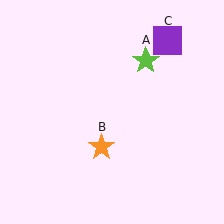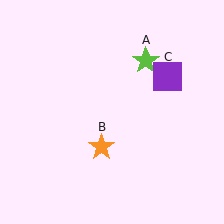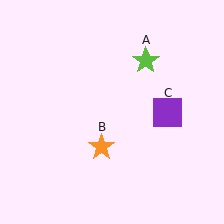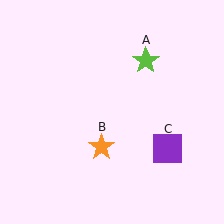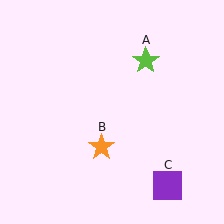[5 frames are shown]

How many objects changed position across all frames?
1 object changed position: purple square (object C).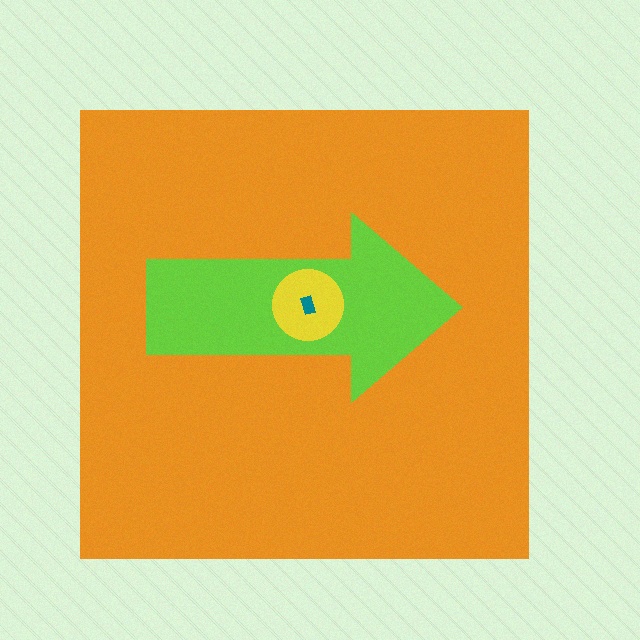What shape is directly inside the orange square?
The lime arrow.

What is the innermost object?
The teal rectangle.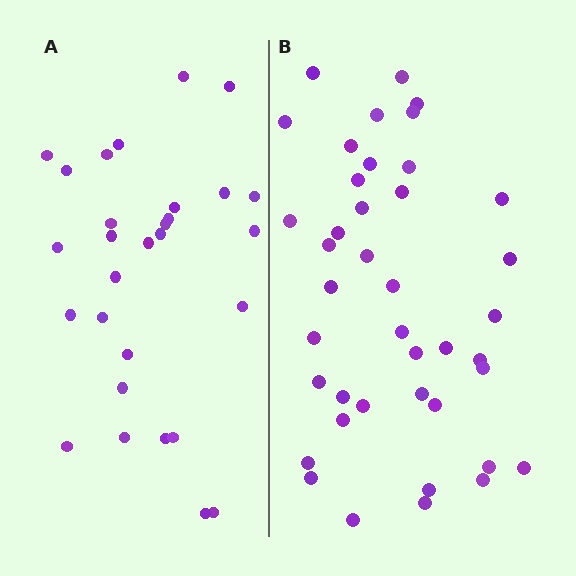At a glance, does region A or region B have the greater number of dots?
Region B (the right region) has more dots.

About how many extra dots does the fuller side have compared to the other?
Region B has roughly 12 or so more dots than region A.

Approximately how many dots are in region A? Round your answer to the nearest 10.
About 30 dots. (The exact count is 29, which rounds to 30.)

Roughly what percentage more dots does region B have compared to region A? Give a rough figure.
About 40% more.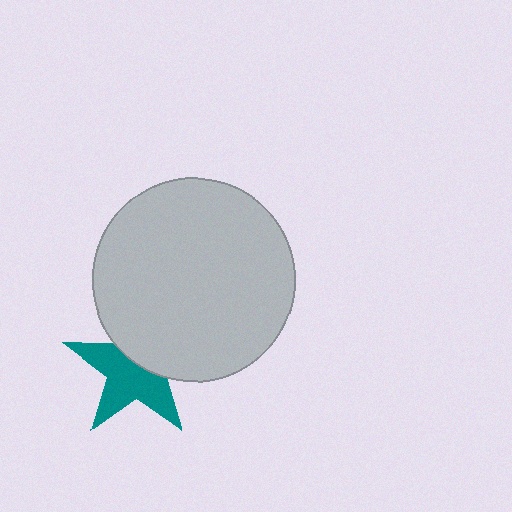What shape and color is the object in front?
The object in front is a light gray circle.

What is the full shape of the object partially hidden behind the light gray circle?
The partially hidden object is a teal star.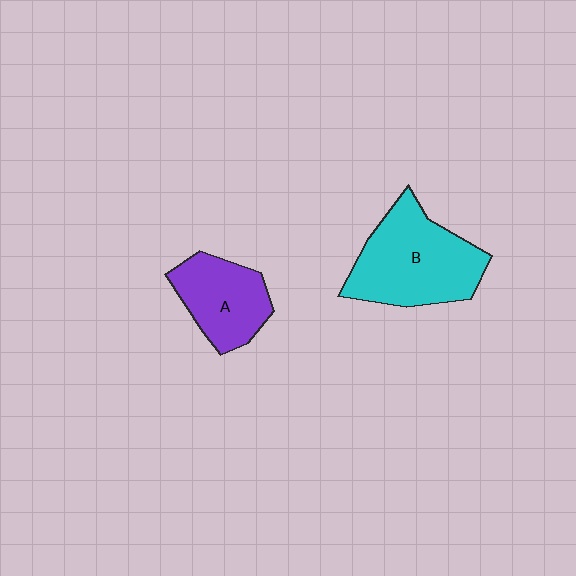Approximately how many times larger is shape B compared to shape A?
Approximately 1.5 times.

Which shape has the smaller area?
Shape A (purple).